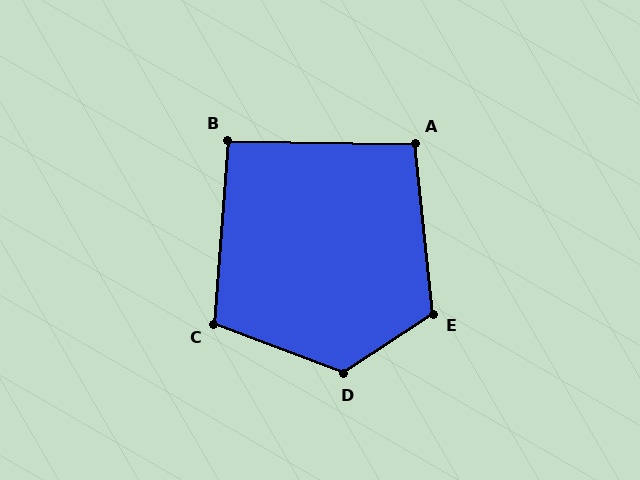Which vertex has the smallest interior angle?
B, at approximately 94 degrees.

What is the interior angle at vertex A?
Approximately 97 degrees (obtuse).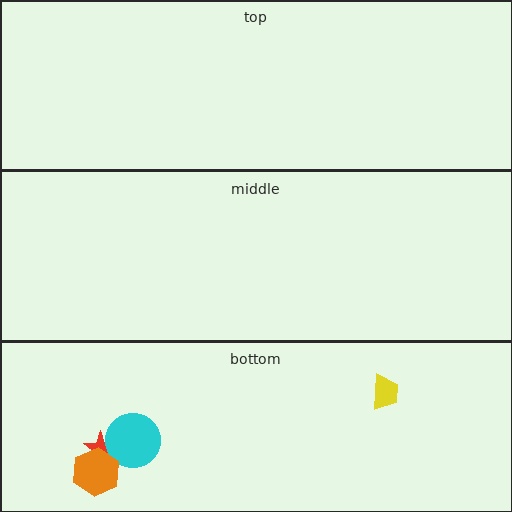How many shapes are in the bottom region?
4.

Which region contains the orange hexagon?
The bottom region.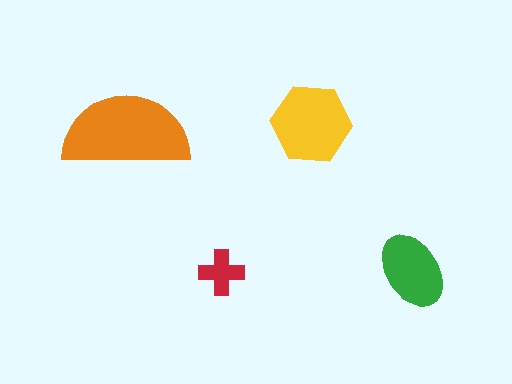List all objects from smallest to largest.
The red cross, the green ellipse, the yellow hexagon, the orange semicircle.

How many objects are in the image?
There are 4 objects in the image.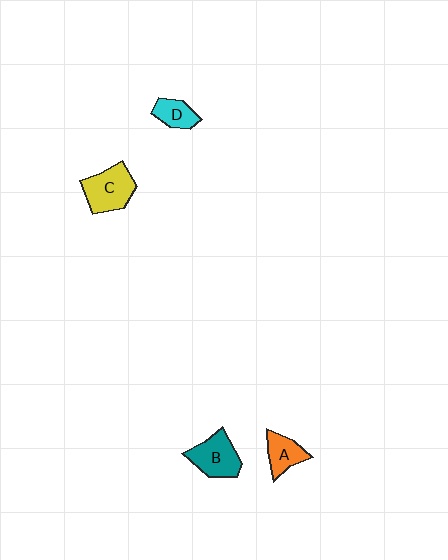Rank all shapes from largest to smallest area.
From largest to smallest: C (yellow), B (teal), A (orange), D (cyan).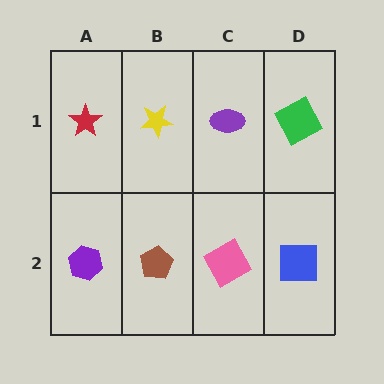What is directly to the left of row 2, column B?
A purple hexagon.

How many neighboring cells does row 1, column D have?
2.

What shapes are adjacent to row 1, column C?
A pink square (row 2, column C), a yellow star (row 1, column B), a green square (row 1, column D).